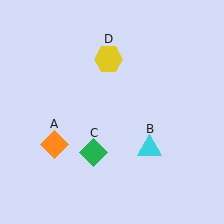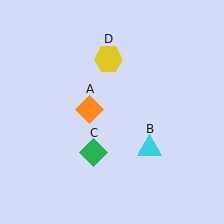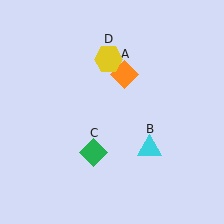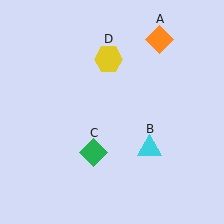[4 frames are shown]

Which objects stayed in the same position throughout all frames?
Cyan triangle (object B) and green diamond (object C) and yellow hexagon (object D) remained stationary.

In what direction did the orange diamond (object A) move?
The orange diamond (object A) moved up and to the right.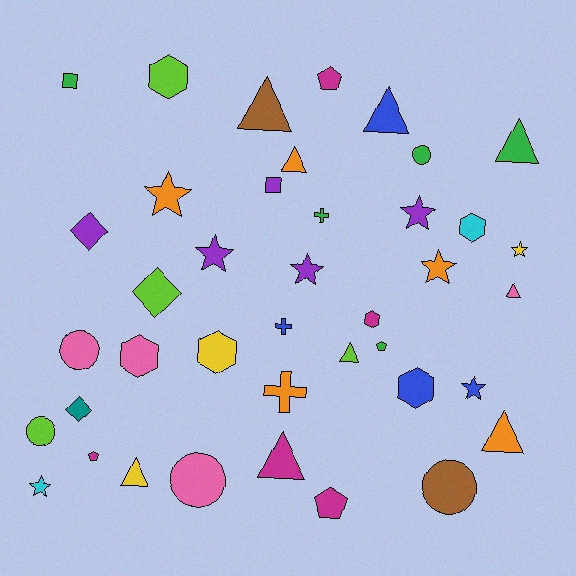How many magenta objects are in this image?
There are 5 magenta objects.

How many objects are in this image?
There are 40 objects.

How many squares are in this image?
There are 2 squares.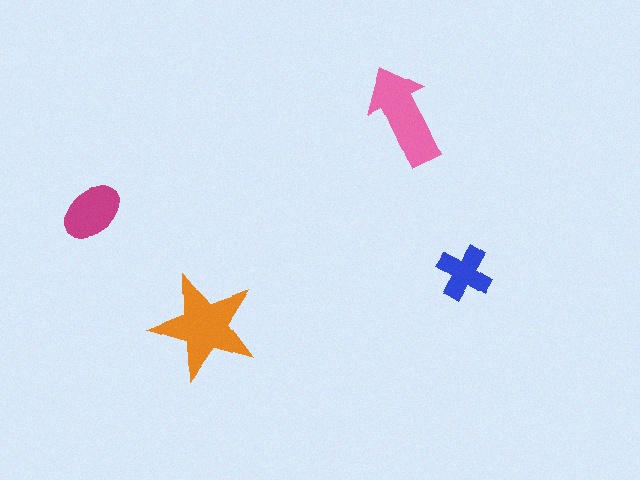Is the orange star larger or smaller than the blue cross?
Larger.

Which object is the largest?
The orange star.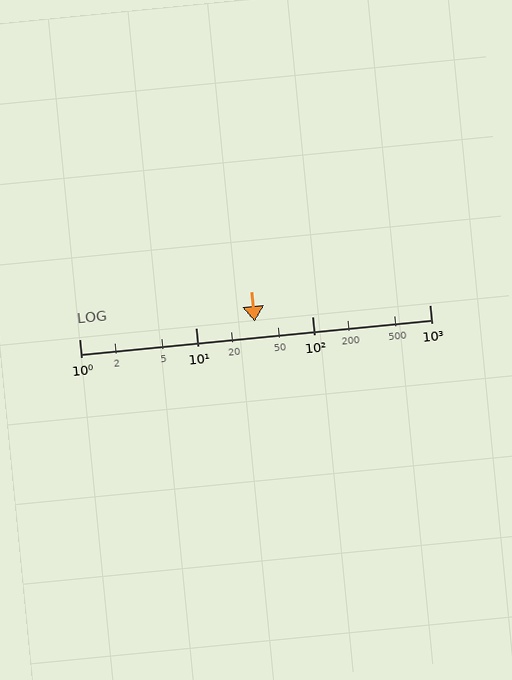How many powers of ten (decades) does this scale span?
The scale spans 3 decades, from 1 to 1000.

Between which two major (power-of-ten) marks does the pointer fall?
The pointer is between 10 and 100.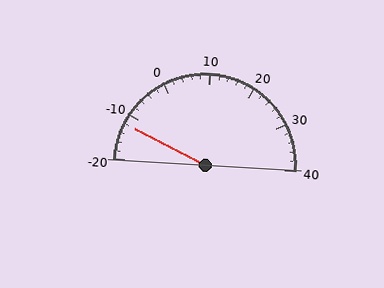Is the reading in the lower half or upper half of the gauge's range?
The reading is in the lower half of the range (-20 to 40).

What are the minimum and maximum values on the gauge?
The gauge ranges from -20 to 40.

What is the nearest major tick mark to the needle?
The nearest major tick mark is -10.